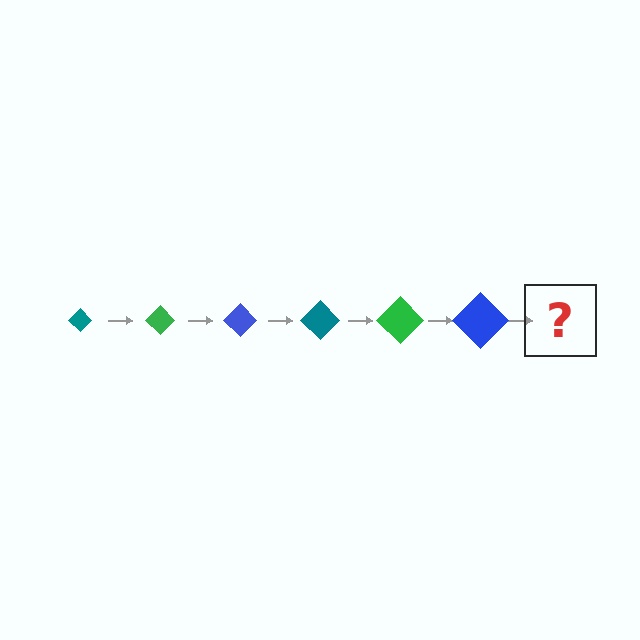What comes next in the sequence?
The next element should be a teal diamond, larger than the previous one.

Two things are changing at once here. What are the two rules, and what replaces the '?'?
The two rules are that the diamond grows larger each step and the color cycles through teal, green, and blue. The '?' should be a teal diamond, larger than the previous one.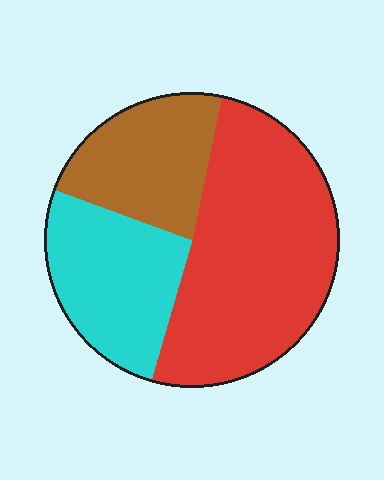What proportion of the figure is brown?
Brown takes up between a sixth and a third of the figure.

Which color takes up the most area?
Red, at roughly 50%.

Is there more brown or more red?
Red.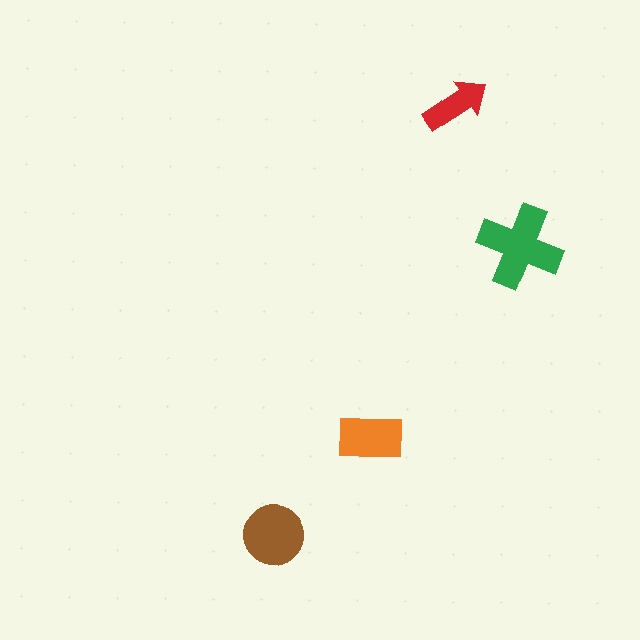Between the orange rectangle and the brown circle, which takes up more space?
The brown circle.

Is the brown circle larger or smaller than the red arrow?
Larger.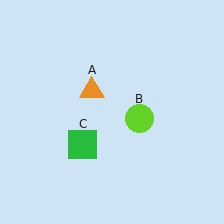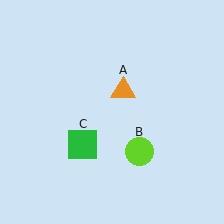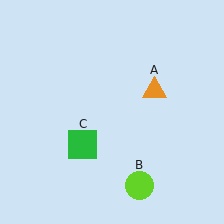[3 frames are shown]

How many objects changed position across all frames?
2 objects changed position: orange triangle (object A), lime circle (object B).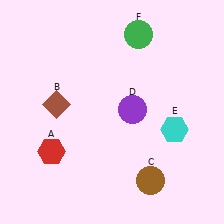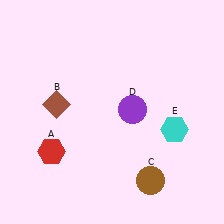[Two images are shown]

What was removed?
The green circle (F) was removed in Image 2.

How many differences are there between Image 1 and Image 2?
There is 1 difference between the two images.